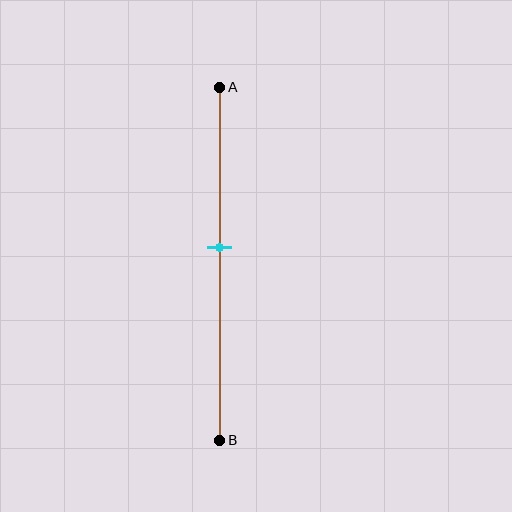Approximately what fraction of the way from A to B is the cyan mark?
The cyan mark is approximately 45% of the way from A to B.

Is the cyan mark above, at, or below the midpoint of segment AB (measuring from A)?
The cyan mark is above the midpoint of segment AB.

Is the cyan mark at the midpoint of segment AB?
No, the mark is at about 45% from A, not at the 50% midpoint.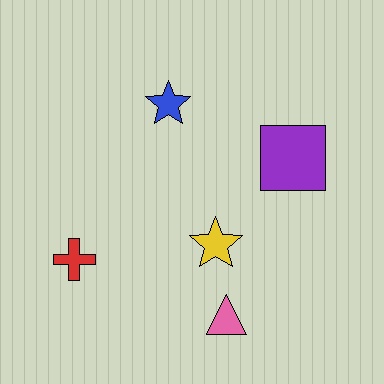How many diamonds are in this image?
There are no diamonds.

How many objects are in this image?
There are 5 objects.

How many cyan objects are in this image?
There are no cyan objects.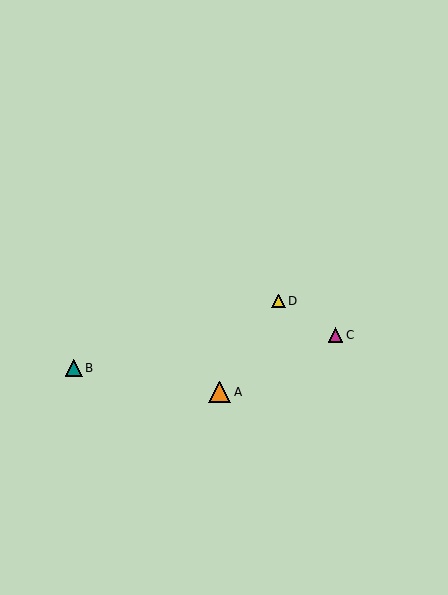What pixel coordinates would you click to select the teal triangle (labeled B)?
Click at (74, 368) to select the teal triangle B.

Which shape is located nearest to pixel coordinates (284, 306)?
The yellow triangle (labeled D) at (278, 301) is nearest to that location.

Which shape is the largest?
The orange triangle (labeled A) is the largest.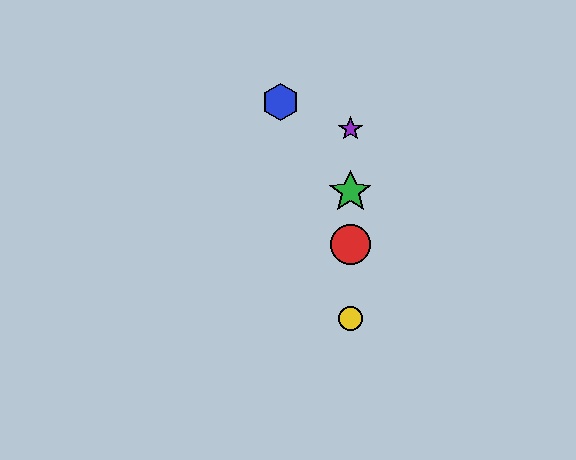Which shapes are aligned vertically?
The red circle, the green star, the yellow circle, the purple star are aligned vertically.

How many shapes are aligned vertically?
4 shapes (the red circle, the green star, the yellow circle, the purple star) are aligned vertically.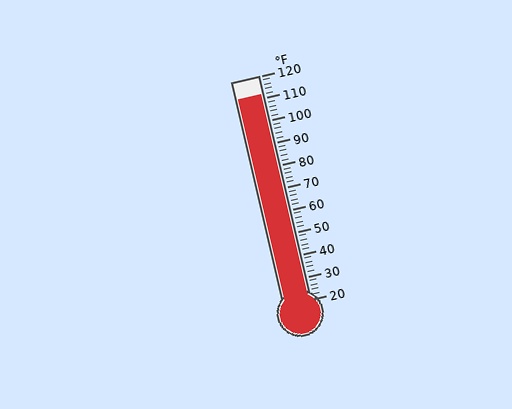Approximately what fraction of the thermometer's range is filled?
The thermometer is filled to approximately 90% of its range.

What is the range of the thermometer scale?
The thermometer scale ranges from 20°F to 120°F.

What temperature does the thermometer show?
The thermometer shows approximately 112°F.